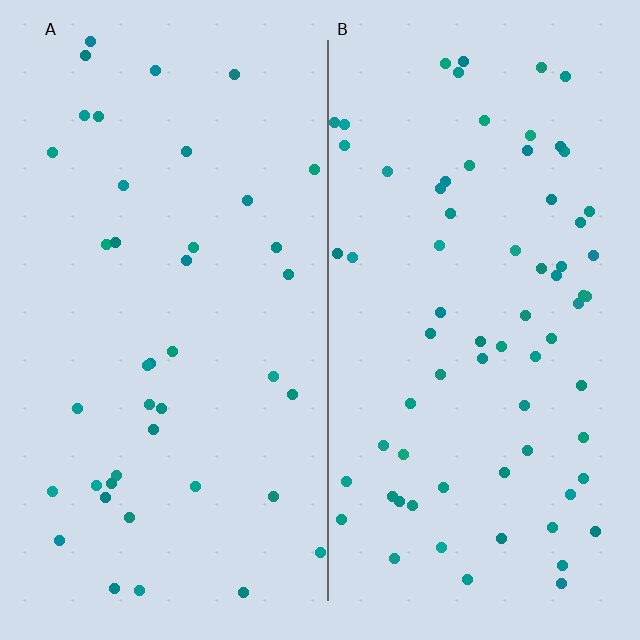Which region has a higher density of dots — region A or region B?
B (the right).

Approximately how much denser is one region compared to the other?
Approximately 1.8× — region B over region A.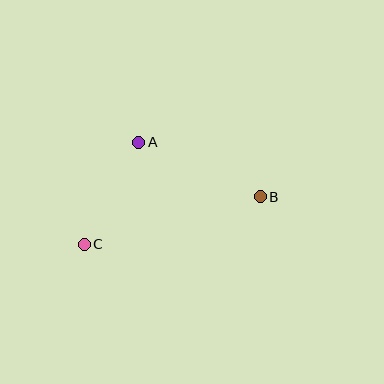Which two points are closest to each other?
Points A and C are closest to each other.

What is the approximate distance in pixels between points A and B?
The distance between A and B is approximately 133 pixels.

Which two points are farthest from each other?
Points B and C are farthest from each other.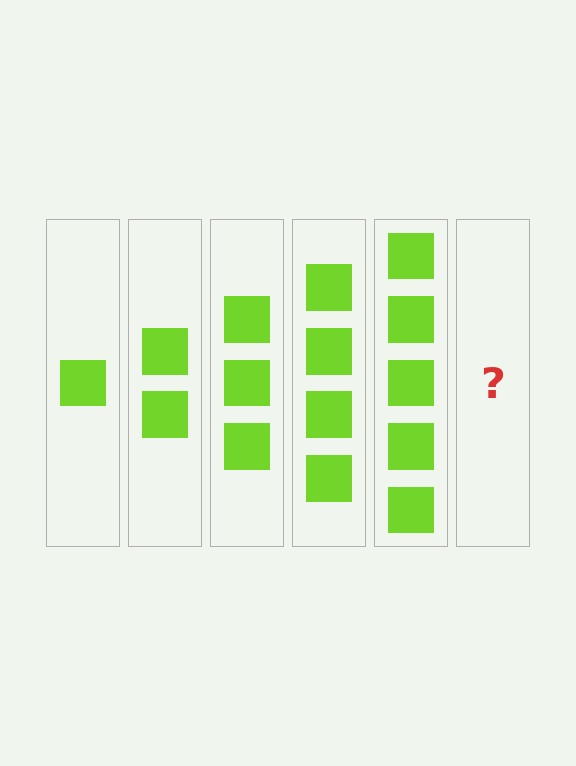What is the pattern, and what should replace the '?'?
The pattern is that each step adds one more square. The '?' should be 6 squares.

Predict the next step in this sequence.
The next step is 6 squares.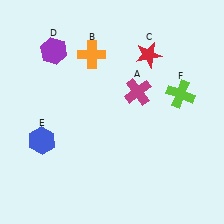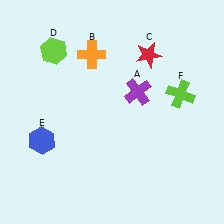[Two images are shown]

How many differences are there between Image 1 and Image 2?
There are 2 differences between the two images.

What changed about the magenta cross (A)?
In Image 1, A is magenta. In Image 2, it changed to purple.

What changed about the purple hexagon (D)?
In Image 1, D is purple. In Image 2, it changed to lime.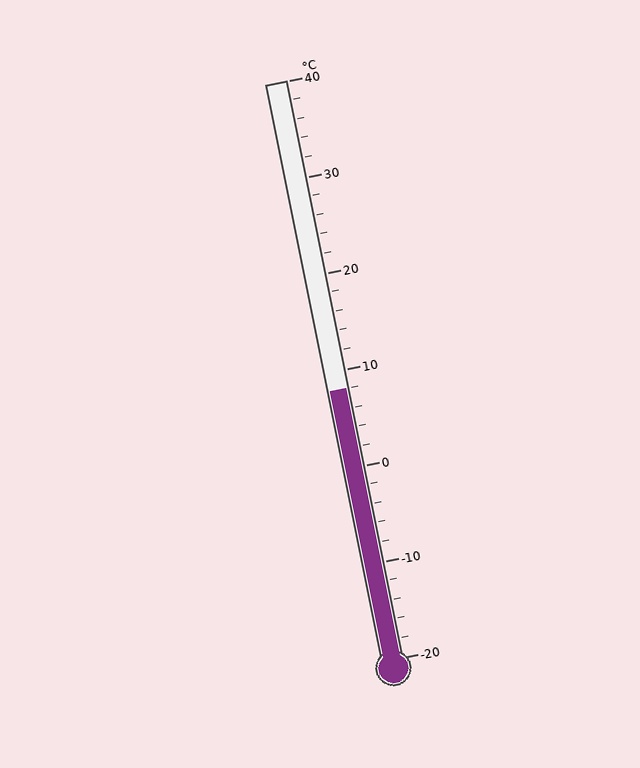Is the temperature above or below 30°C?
The temperature is below 30°C.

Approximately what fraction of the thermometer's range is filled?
The thermometer is filled to approximately 45% of its range.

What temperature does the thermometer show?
The thermometer shows approximately 8°C.